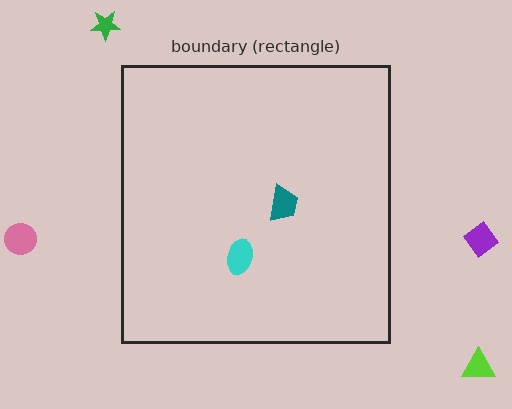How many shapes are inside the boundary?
2 inside, 4 outside.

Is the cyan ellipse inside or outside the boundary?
Inside.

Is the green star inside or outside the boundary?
Outside.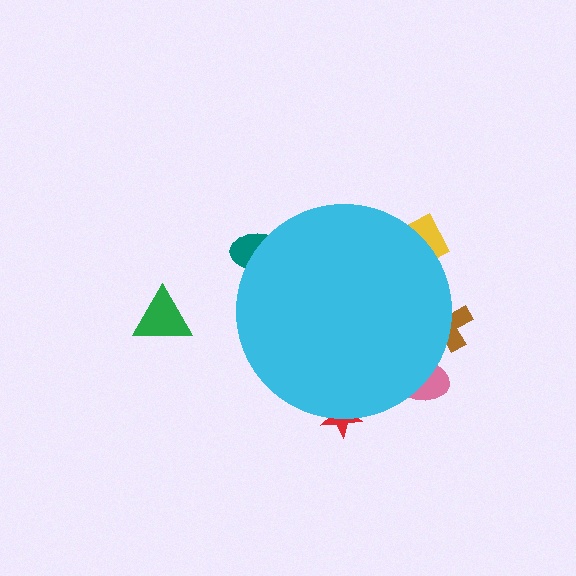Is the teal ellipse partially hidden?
Yes, the teal ellipse is partially hidden behind the cyan circle.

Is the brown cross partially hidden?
Yes, the brown cross is partially hidden behind the cyan circle.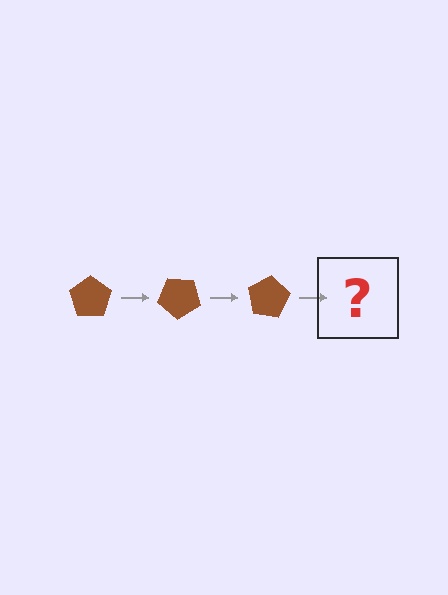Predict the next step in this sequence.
The next step is a brown pentagon rotated 120 degrees.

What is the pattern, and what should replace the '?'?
The pattern is that the pentagon rotates 40 degrees each step. The '?' should be a brown pentagon rotated 120 degrees.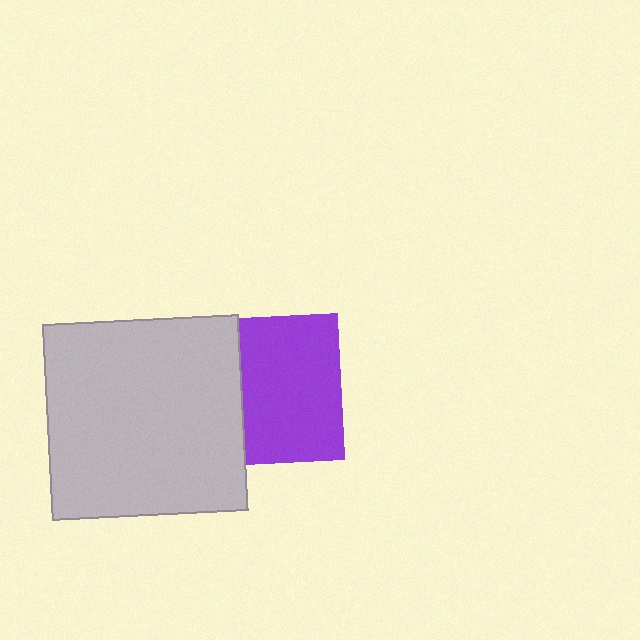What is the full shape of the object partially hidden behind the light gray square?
The partially hidden object is a purple square.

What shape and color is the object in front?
The object in front is a light gray square.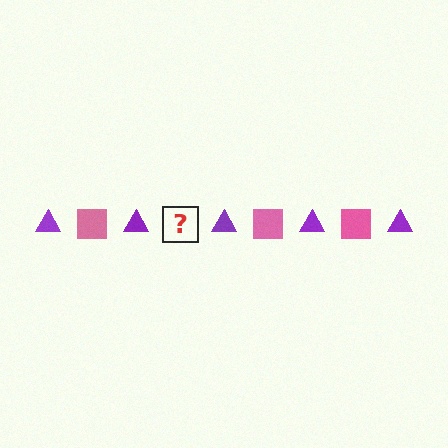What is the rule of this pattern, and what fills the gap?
The rule is that the pattern alternates between purple triangle and pink square. The gap should be filled with a pink square.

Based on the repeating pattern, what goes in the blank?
The blank should be a pink square.